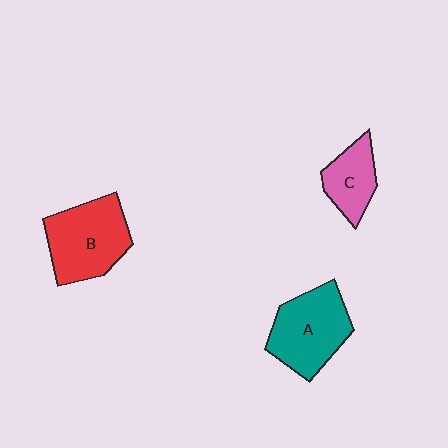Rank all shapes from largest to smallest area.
From largest to smallest: B (red), A (teal), C (pink).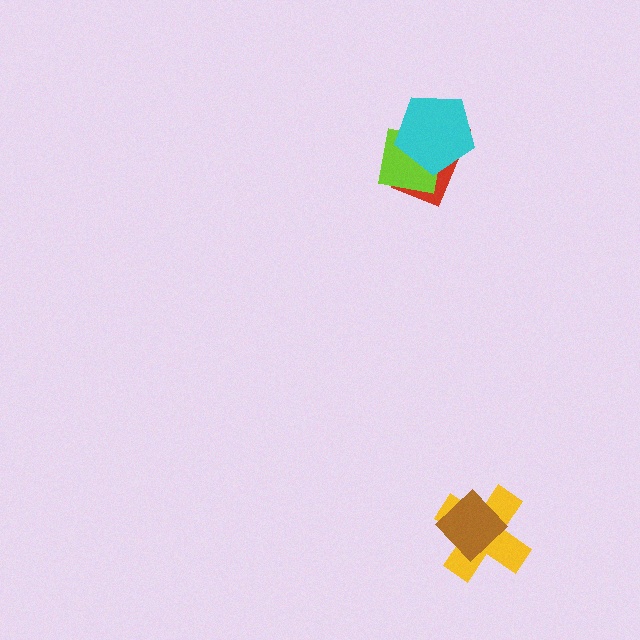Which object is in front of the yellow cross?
The brown diamond is in front of the yellow cross.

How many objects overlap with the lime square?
2 objects overlap with the lime square.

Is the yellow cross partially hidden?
Yes, it is partially covered by another shape.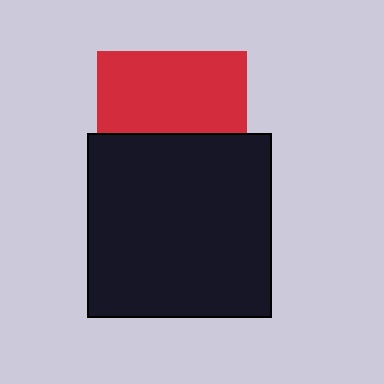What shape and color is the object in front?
The object in front is a black square.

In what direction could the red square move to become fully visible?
The red square could move up. That would shift it out from behind the black square entirely.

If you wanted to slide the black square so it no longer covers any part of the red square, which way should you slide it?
Slide it down — that is the most direct way to separate the two shapes.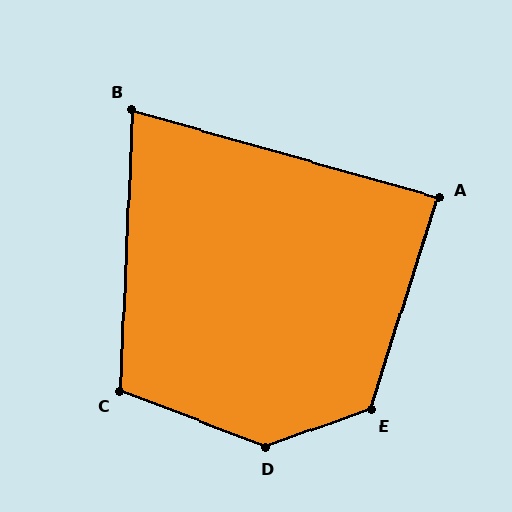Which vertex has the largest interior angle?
D, at approximately 139 degrees.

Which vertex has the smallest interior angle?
B, at approximately 77 degrees.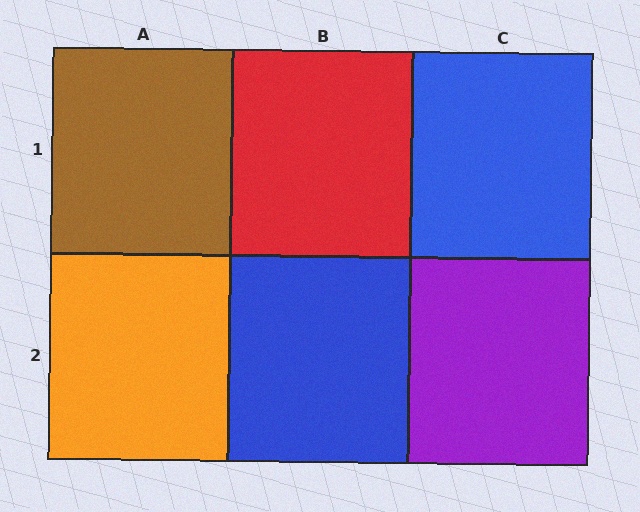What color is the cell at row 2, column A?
Orange.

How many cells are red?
1 cell is red.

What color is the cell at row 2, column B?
Blue.